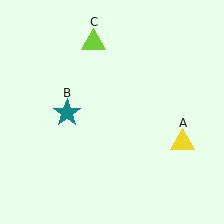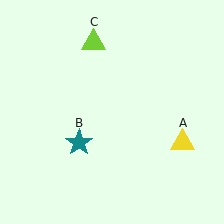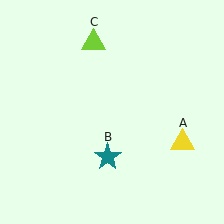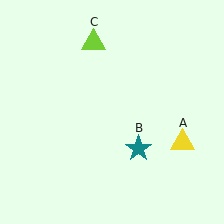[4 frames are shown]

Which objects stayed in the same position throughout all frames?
Yellow triangle (object A) and lime triangle (object C) remained stationary.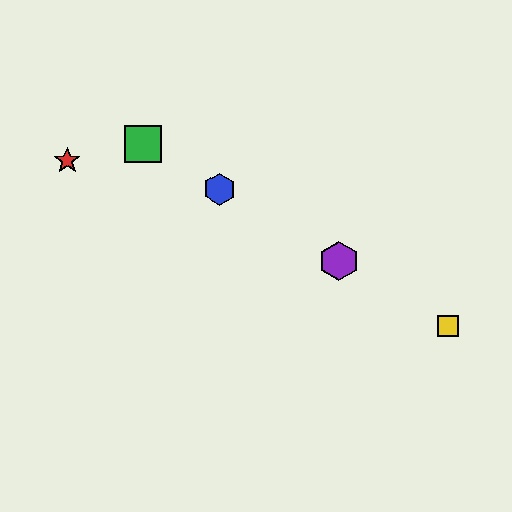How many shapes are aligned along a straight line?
4 shapes (the blue hexagon, the green square, the yellow square, the purple hexagon) are aligned along a straight line.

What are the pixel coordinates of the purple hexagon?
The purple hexagon is at (339, 261).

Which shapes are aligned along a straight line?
The blue hexagon, the green square, the yellow square, the purple hexagon are aligned along a straight line.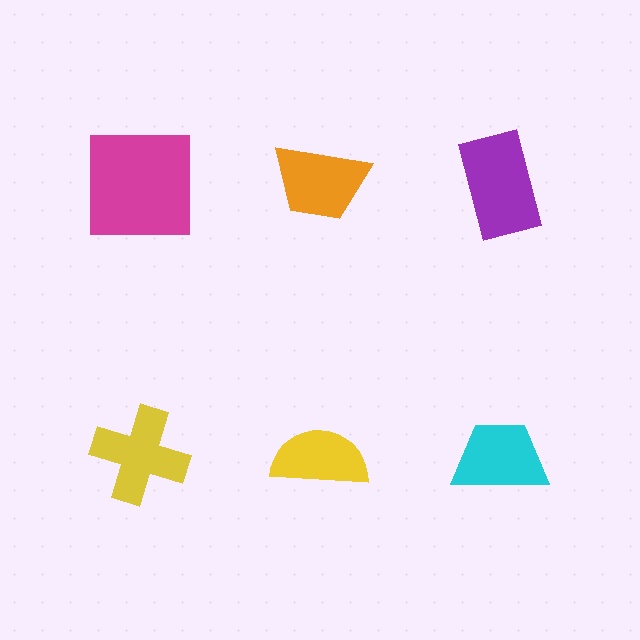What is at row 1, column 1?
A magenta square.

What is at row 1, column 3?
A purple rectangle.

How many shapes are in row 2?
3 shapes.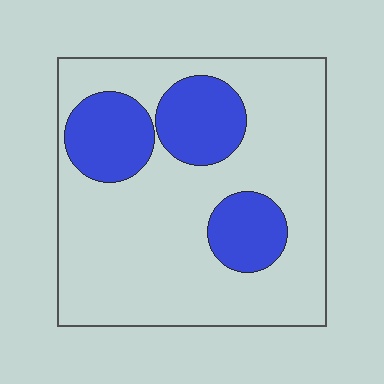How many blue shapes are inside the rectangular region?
3.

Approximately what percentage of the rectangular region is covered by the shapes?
Approximately 25%.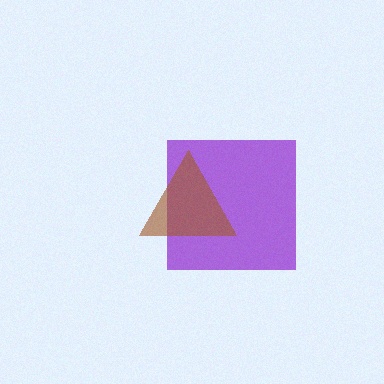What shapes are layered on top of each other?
The layered shapes are: a purple square, a brown triangle.